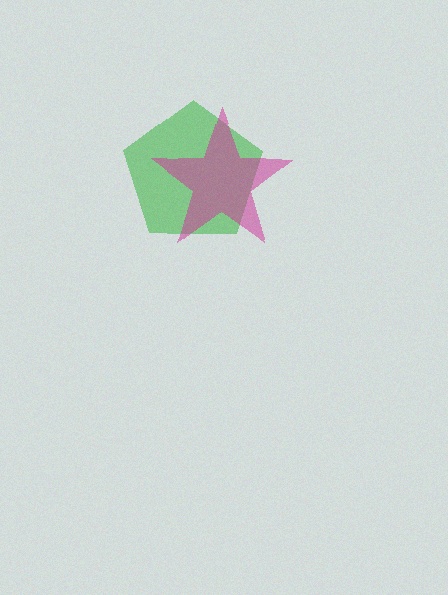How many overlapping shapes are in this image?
There are 2 overlapping shapes in the image.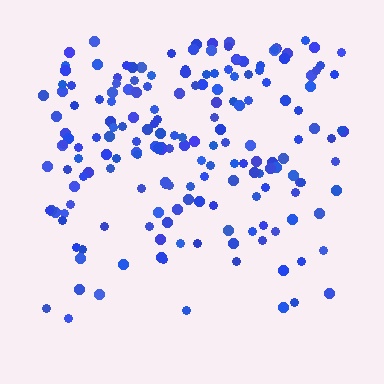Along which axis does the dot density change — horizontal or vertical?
Vertical.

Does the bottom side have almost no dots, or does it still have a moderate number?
Still a moderate number, just noticeably fewer than the top.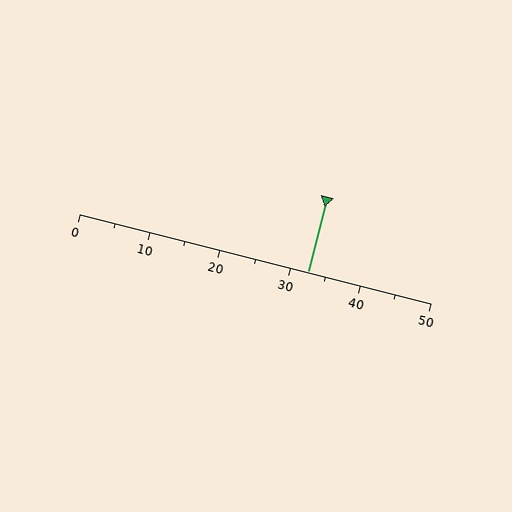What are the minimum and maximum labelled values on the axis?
The axis runs from 0 to 50.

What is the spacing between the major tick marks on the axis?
The major ticks are spaced 10 apart.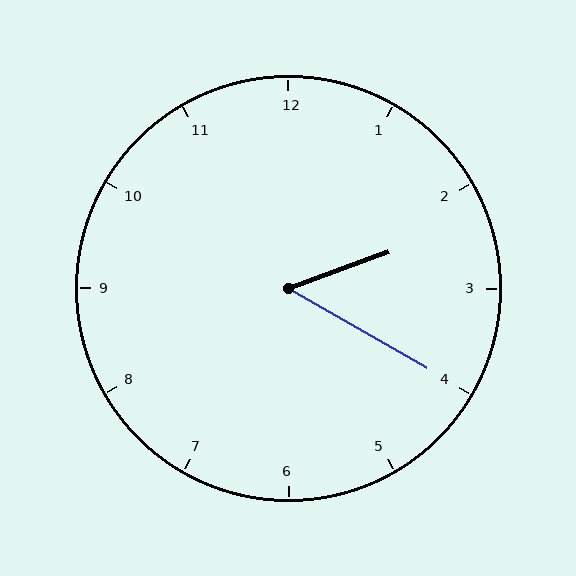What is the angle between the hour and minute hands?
Approximately 50 degrees.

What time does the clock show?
2:20.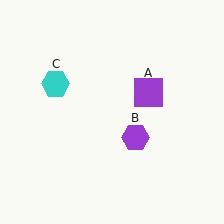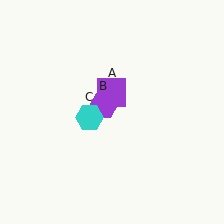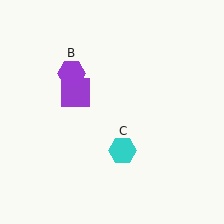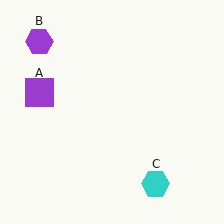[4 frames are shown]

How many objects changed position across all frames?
3 objects changed position: purple square (object A), purple hexagon (object B), cyan hexagon (object C).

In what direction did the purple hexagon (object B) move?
The purple hexagon (object B) moved up and to the left.